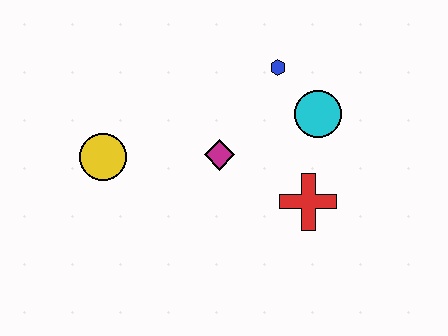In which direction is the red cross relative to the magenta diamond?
The red cross is to the right of the magenta diamond.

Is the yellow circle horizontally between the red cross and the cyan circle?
No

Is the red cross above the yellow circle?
No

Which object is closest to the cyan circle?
The blue hexagon is closest to the cyan circle.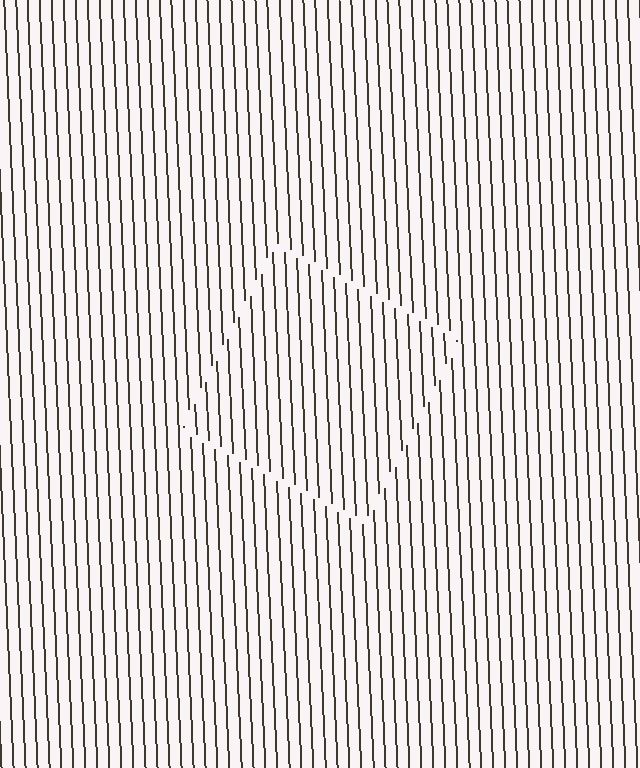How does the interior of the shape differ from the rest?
The interior of the shape contains the same grating, shifted by half a period — the contour is defined by the phase discontinuity where line-ends from the inner and outer gratings abut.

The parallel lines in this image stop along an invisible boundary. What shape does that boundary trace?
An illusory square. The interior of the shape contains the same grating, shifted by half a period — the contour is defined by the phase discontinuity where line-ends from the inner and outer gratings abut.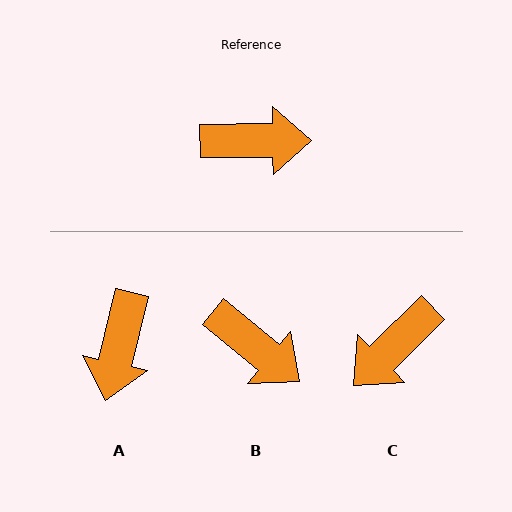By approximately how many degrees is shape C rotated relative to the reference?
Approximately 136 degrees clockwise.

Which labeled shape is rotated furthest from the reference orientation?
C, about 136 degrees away.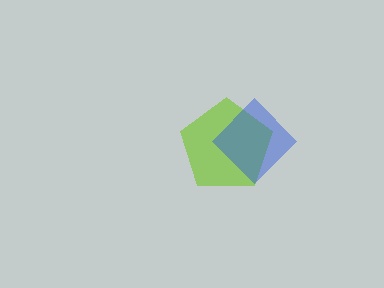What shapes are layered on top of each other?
The layered shapes are: a lime pentagon, a blue diamond.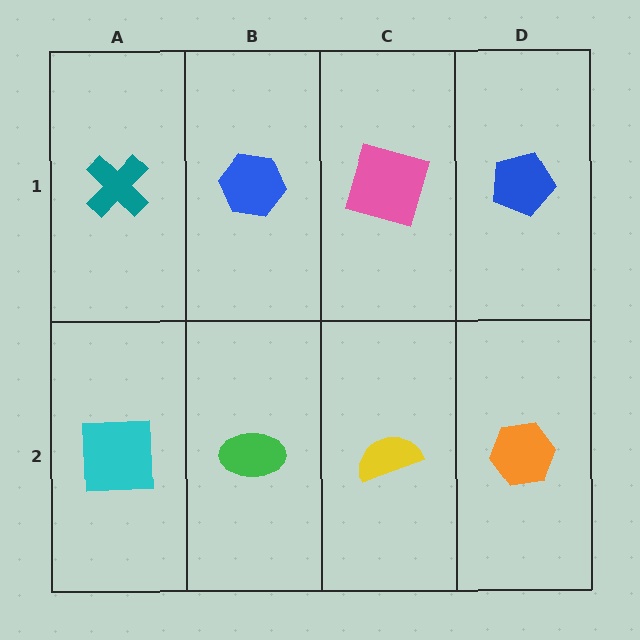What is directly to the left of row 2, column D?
A yellow semicircle.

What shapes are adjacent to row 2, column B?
A blue hexagon (row 1, column B), a cyan square (row 2, column A), a yellow semicircle (row 2, column C).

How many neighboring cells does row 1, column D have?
2.